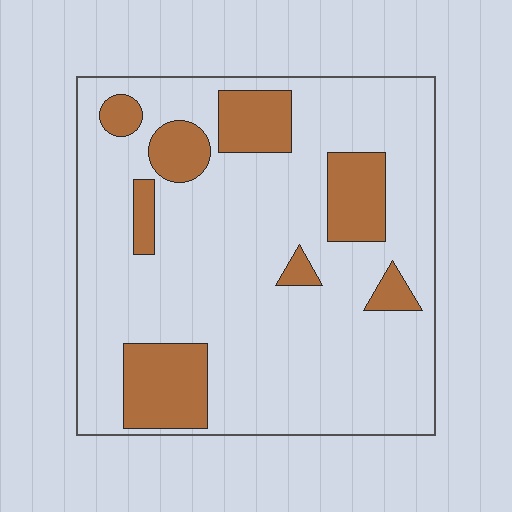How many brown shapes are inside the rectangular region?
8.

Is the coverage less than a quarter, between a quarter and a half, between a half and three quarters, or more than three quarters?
Less than a quarter.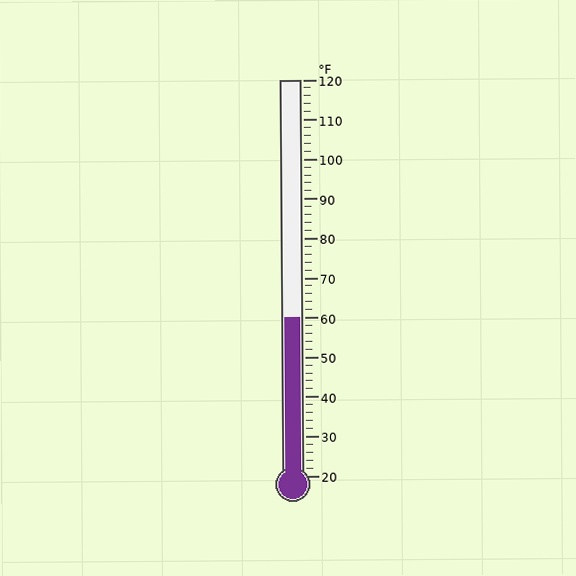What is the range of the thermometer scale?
The thermometer scale ranges from 20°F to 120°F.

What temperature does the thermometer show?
The thermometer shows approximately 60°F.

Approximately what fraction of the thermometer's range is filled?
The thermometer is filled to approximately 40% of its range.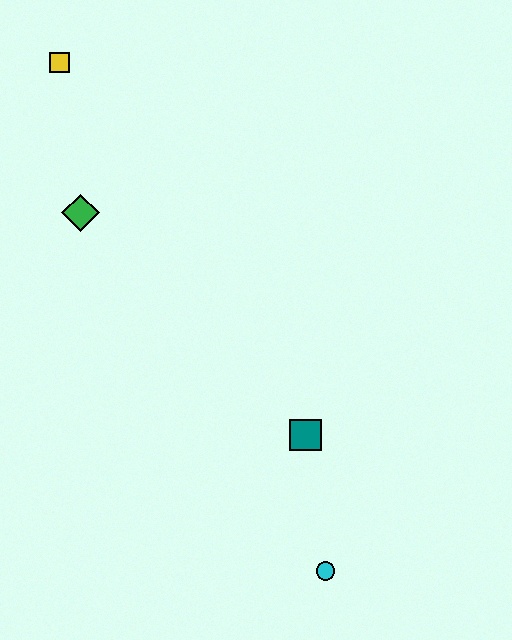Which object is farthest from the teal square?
The yellow square is farthest from the teal square.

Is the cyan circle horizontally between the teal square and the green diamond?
No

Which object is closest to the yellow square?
The green diamond is closest to the yellow square.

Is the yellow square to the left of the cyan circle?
Yes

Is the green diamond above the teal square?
Yes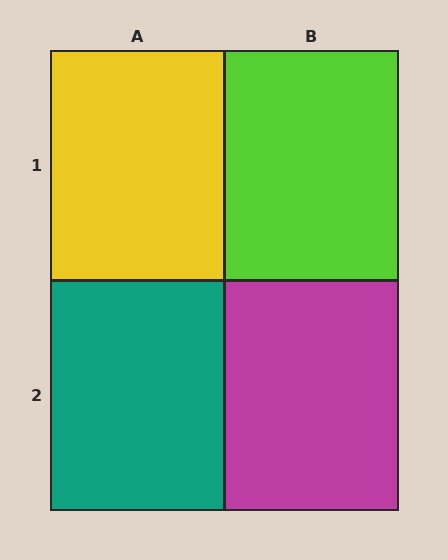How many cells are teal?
1 cell is teal.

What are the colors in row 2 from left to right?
Teal, magenta.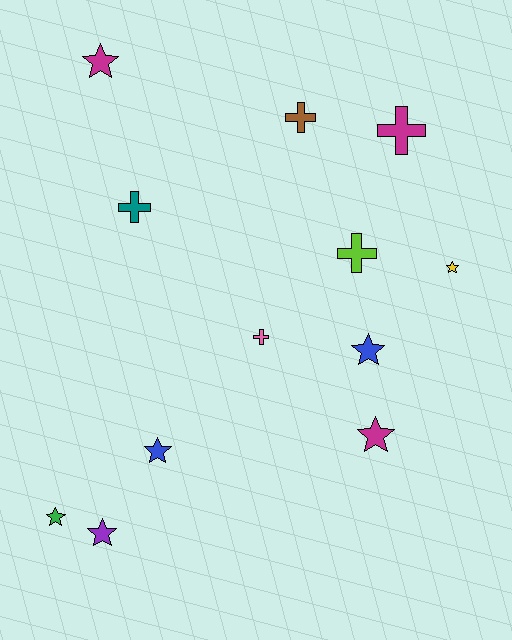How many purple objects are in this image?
There is 1 purple object.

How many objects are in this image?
There are 12 objects.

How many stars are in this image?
There are 7 stars.